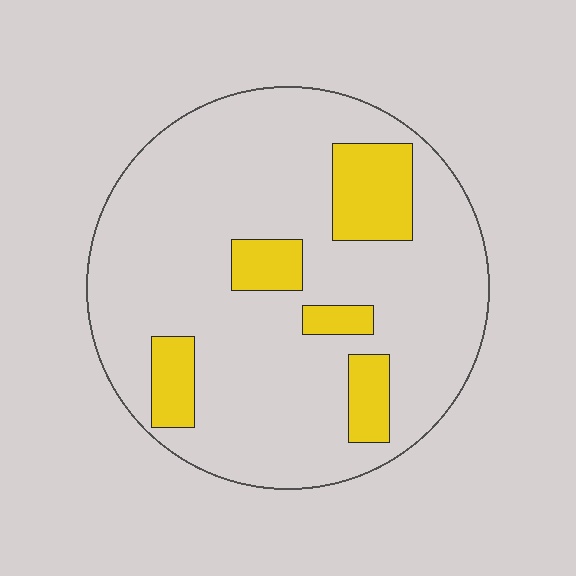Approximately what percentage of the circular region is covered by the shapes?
Approximately 15%.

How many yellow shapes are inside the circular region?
5.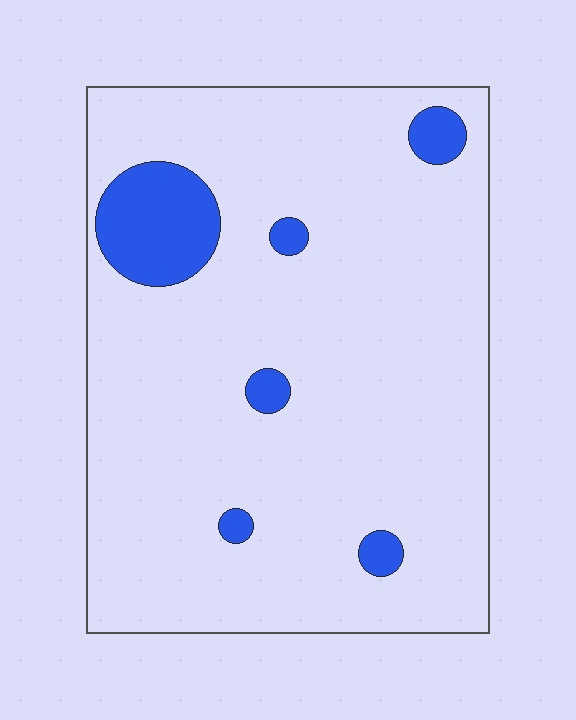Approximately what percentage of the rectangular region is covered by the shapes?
Approximately 10%.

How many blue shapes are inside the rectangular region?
6.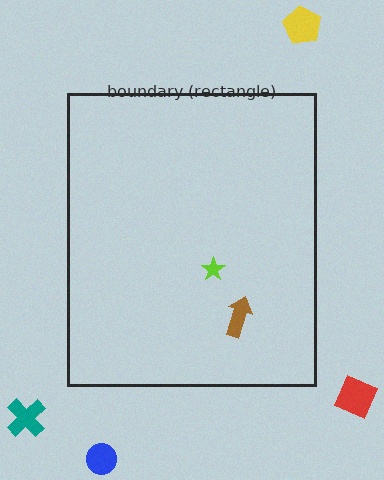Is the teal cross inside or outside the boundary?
Outside.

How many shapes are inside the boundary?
2 inside, 4 outside.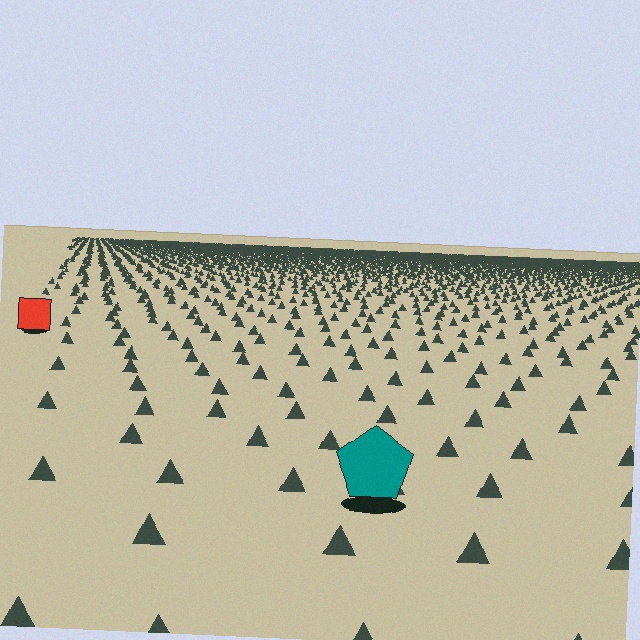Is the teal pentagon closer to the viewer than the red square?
Yes. The teal pentagon is closer — you can tell from the texture gradient: the ground texture is coarser near it.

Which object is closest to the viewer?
The teal pentagon is closest. The texture marks near it are larger and more spread out.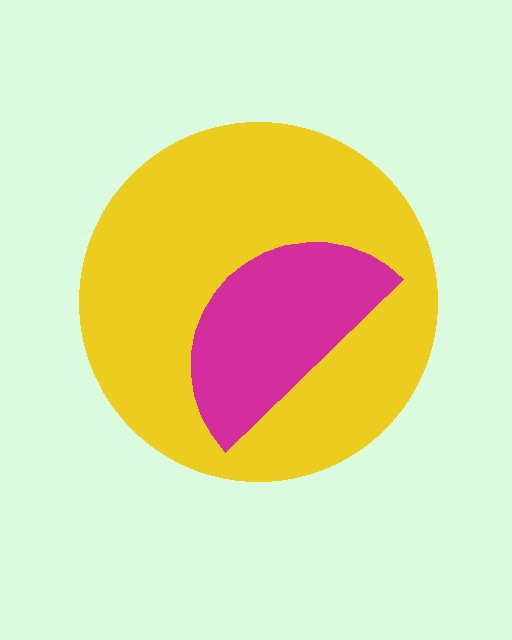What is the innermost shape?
The magenta semicircle.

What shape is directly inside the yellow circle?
The magenta semicircle.